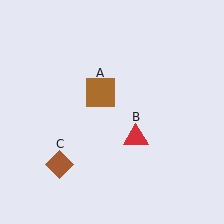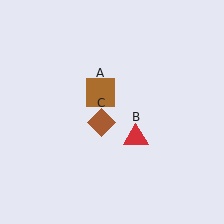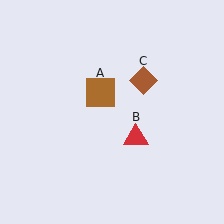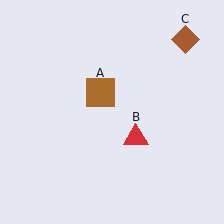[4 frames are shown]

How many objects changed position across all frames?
1 object changed position: brown diamond (object C).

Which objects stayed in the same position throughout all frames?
Brown square (object A) and red triangle (object B) remained stationary.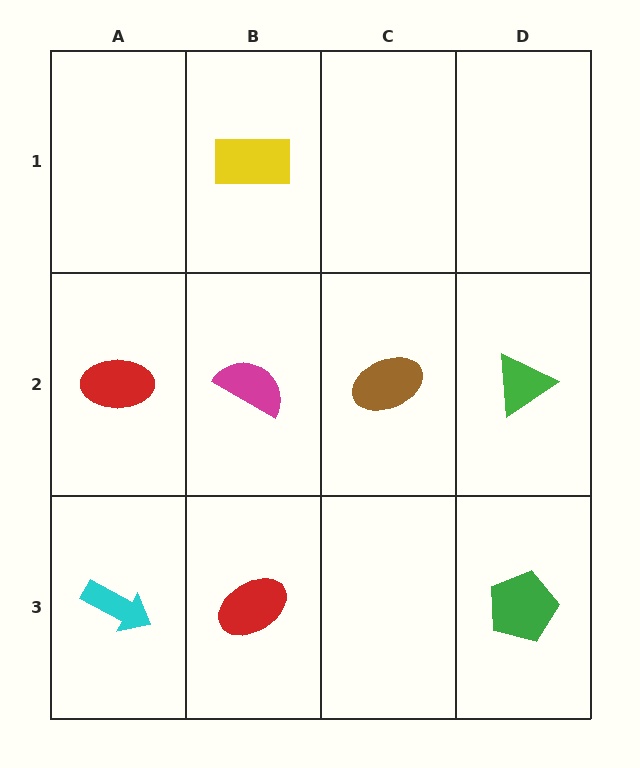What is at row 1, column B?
A yellow rectangle.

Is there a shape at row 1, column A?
No, that cell is empty.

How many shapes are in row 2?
4 shapes.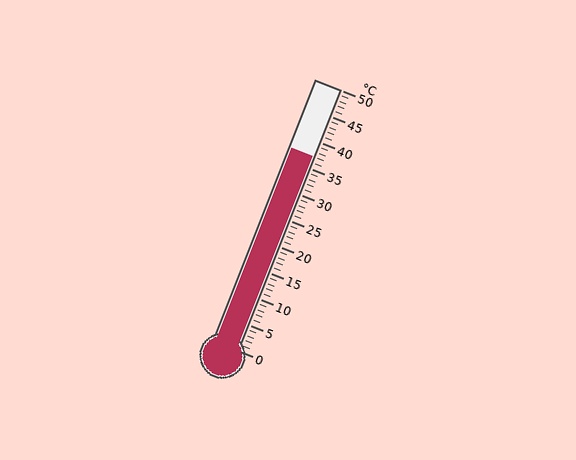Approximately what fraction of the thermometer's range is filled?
The thermometer is filled to approximately 75% of its range.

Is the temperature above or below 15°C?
The temperature is above 15°C.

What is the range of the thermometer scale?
The thermometer scale ranges from 0°C to 50°C.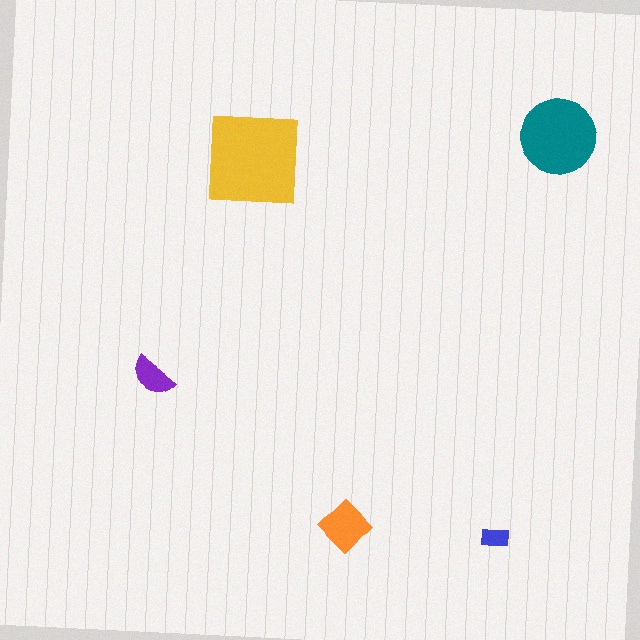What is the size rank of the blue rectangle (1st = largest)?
5th.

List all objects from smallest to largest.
The blue rectangle, the purple semicircle, the orange diamond, the teal circle, the yellow square.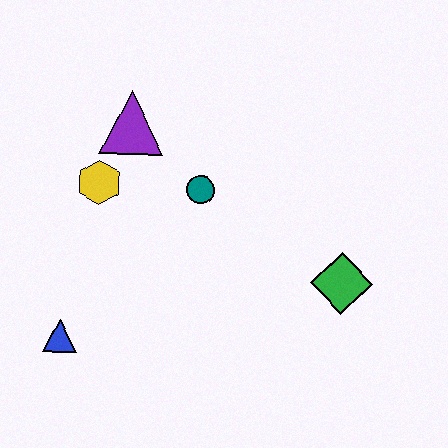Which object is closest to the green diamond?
The teal circle is closest to the green diamond.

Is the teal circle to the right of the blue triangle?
Yes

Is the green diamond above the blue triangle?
Yes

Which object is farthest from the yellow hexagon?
The green diamond is farthest from the yellow hexagon.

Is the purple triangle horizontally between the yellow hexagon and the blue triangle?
No